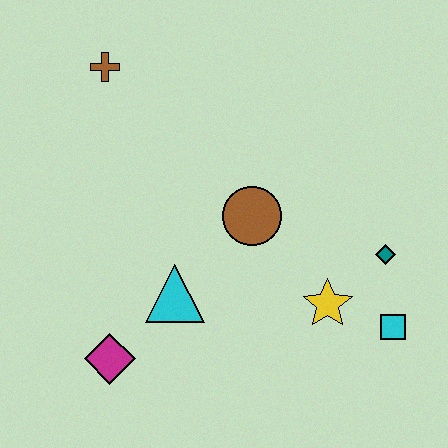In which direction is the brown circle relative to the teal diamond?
The brown circle is to the left of the teal diamond.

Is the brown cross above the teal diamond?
Yes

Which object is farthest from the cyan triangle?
The brown cross is farthest from the cyan triangle.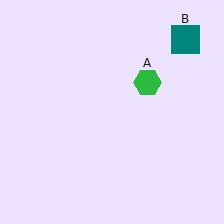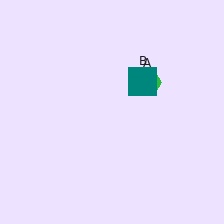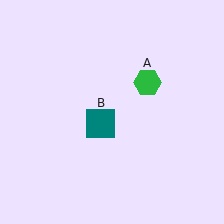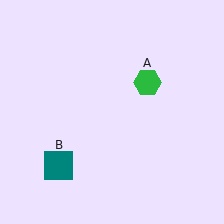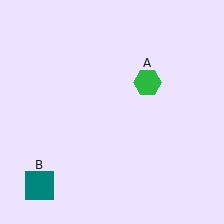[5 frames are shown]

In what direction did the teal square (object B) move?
The teal square (object B) moved down and to the left.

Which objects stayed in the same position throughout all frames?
Green hexagon (object A) remained stationary.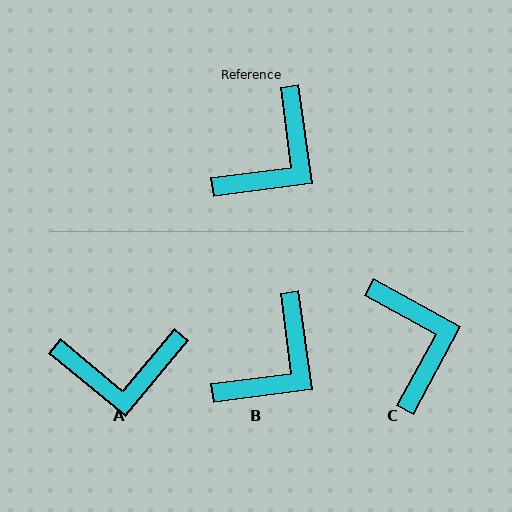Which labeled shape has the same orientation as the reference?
B.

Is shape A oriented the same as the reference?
No, it is off by about 47 degrees.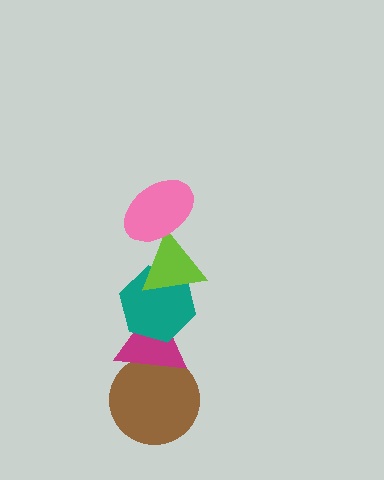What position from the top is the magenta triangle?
The magenta triangle is 4th from the top.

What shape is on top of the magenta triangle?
The teal hexagon is on top of the magenta triangle.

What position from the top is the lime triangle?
The lime triangle is 2nd from the top.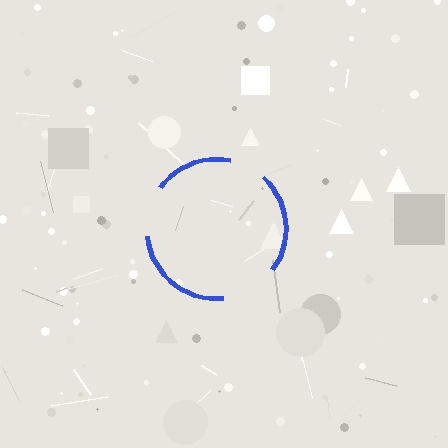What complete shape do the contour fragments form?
The contour fragments form a circle.